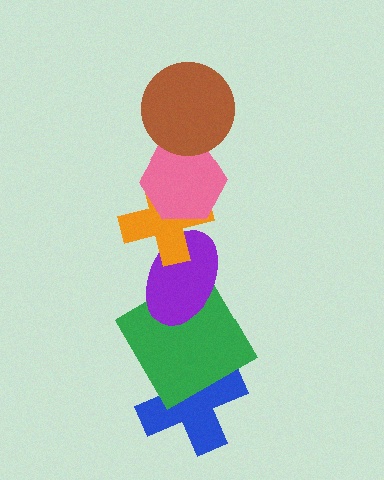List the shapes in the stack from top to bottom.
From top to bottom: the brown circle, the pink hexagon, the orange cross, the purple ellipse, the green diamond, the blue cross.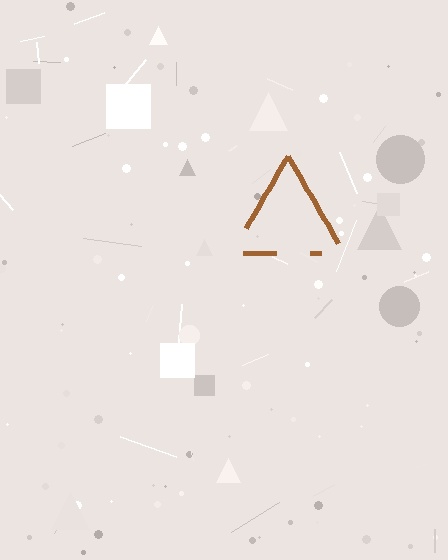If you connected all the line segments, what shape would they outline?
They would outline a triangle.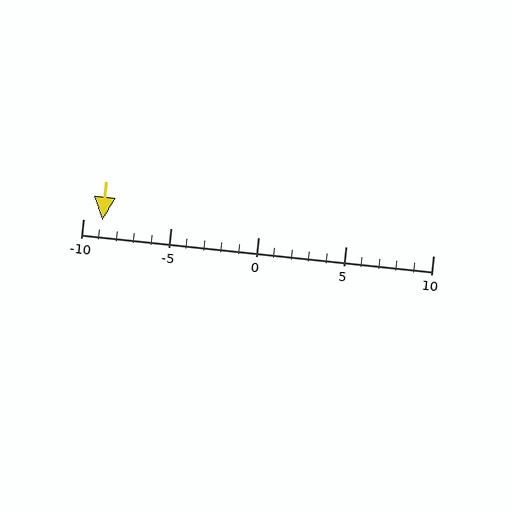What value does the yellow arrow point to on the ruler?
The yellow arrow points to approximately -9.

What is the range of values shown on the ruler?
The ruler shows values from -10 to 10.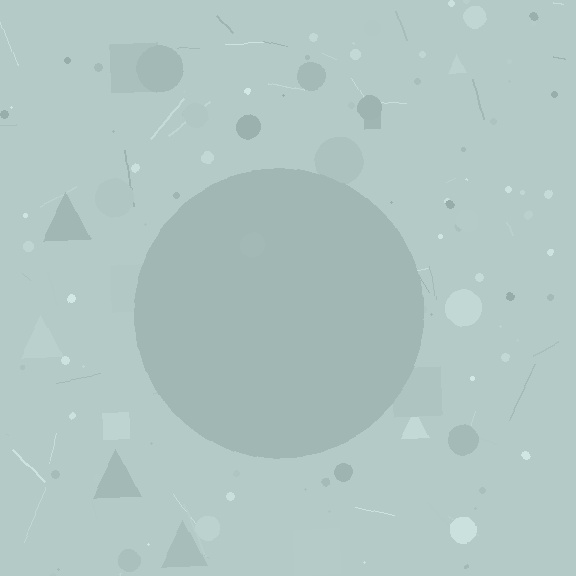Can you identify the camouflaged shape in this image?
The camouflaged shape is a circle.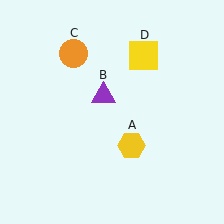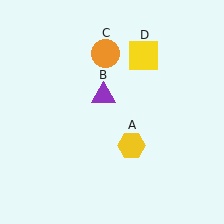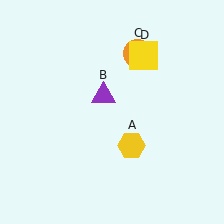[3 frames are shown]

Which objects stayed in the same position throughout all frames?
Yellow hexagon (object A) and purple triangle (object B) and yellow square (object D) remained stationary.